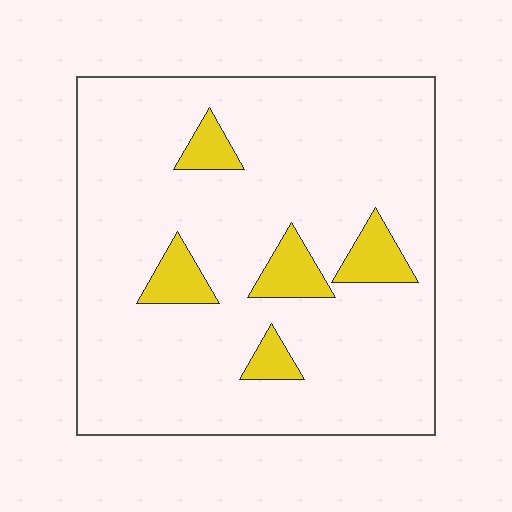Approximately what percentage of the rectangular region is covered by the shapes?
Approximately 10%.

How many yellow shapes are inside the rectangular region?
5.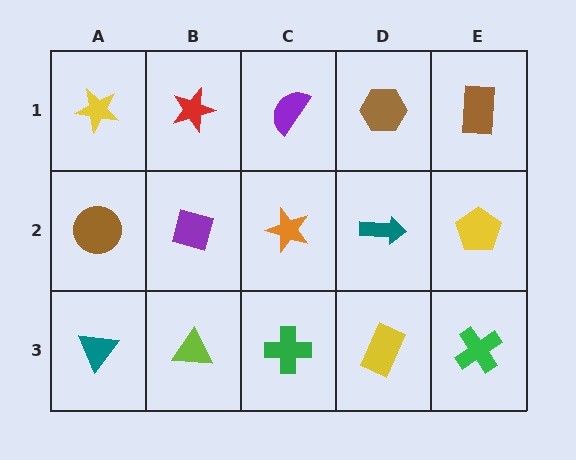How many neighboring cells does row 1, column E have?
2.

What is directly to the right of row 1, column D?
A brown rectangle.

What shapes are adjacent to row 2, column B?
A red star (row 1, column B), a lime triangle (row 3, column B), a brown circle (row 2, column A), an orange star (row 2, column C).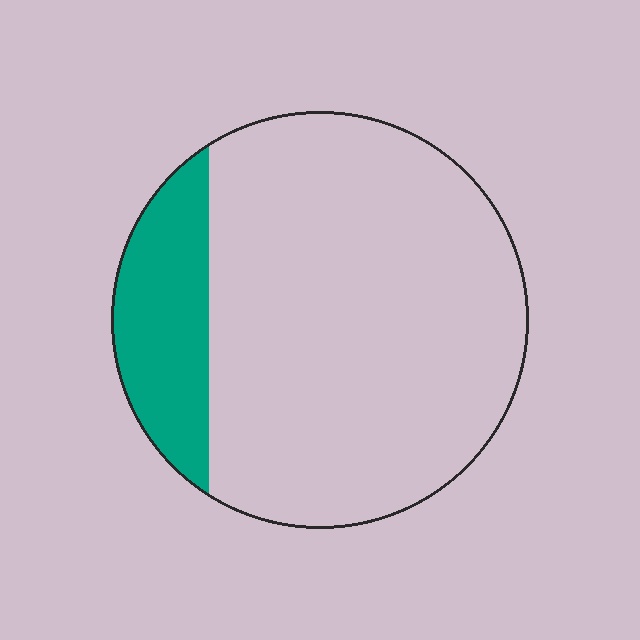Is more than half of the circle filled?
No.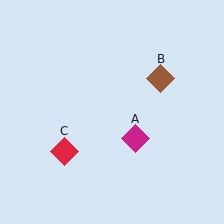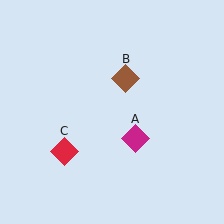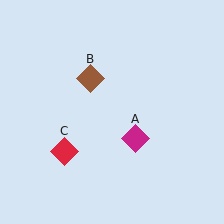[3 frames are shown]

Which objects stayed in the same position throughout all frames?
Magenta diamond (object A) and red diamond (object C) remained stationary.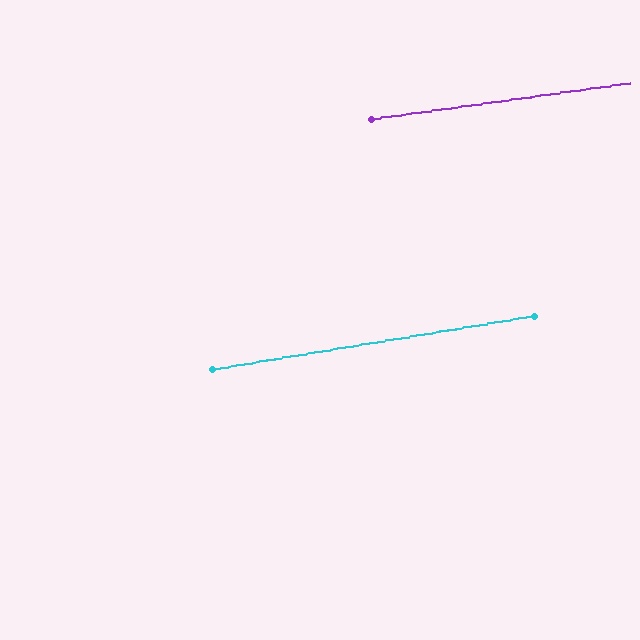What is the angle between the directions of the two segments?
Approximately 2 degrees.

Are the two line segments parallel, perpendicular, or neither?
Parallel — their directions differ by only 1.6°.